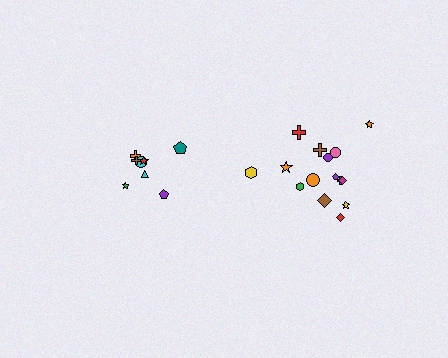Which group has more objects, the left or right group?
The right group.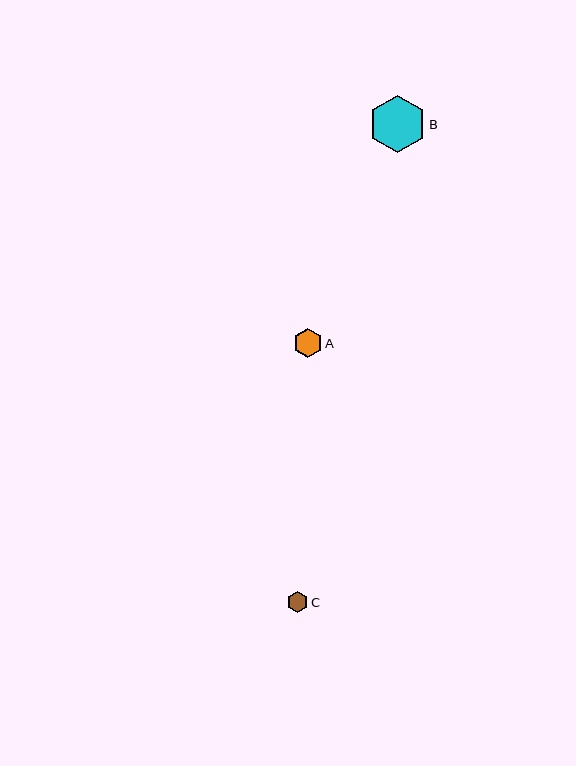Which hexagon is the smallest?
Hexagon C is the smallest with a size of approximately 21 pixels.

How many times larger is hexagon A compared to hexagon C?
Hexagon A is approximately 1.4 times the size of hexagon C.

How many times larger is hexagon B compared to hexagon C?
Hexagon B is approximately 2.7 times the size of hexagon C.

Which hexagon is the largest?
Hexagon B is the largest with a size of approximately 57 pixels.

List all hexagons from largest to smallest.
From largest to smallest: B, A, C.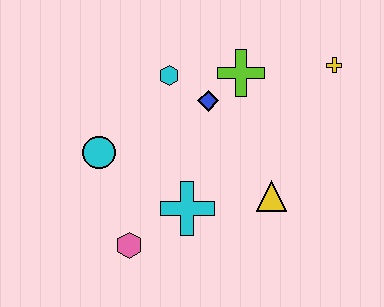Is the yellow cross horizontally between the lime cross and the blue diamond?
No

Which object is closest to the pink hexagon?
The cyan cross is closest to the pink hexagon.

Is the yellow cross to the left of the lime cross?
No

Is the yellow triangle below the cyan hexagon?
Yes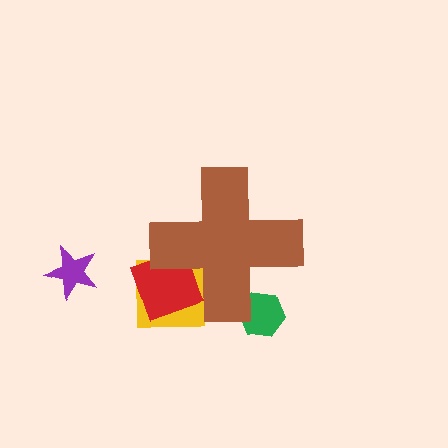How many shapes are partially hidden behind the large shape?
3 shapes are partially hidden.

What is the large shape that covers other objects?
A brown cross.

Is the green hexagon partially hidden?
Yes, the green hexagon is partially hidden behind the brown cross.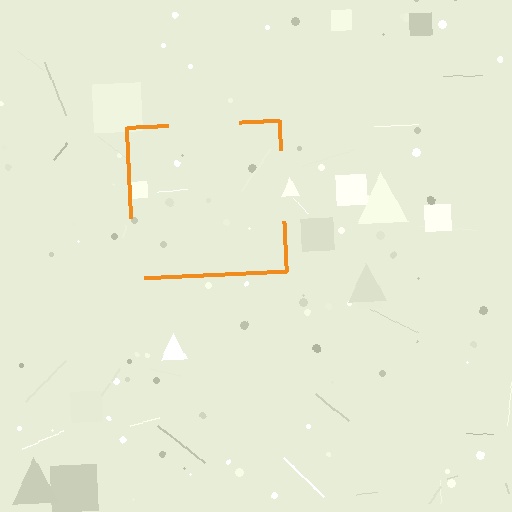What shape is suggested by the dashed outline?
The dashed outline suggests a square.